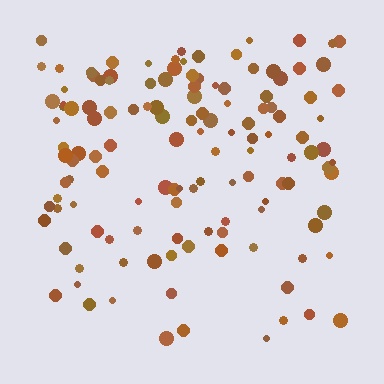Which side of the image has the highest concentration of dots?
The top.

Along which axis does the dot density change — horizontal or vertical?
Vertical.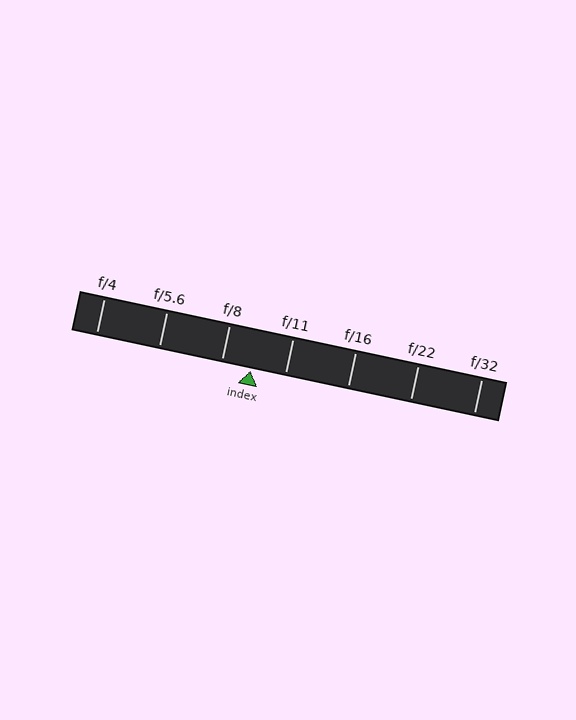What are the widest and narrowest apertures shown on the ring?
The widest aperture shown is f/4 and the narrowest is f/32.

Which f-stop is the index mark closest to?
The index mark is closest to f/8.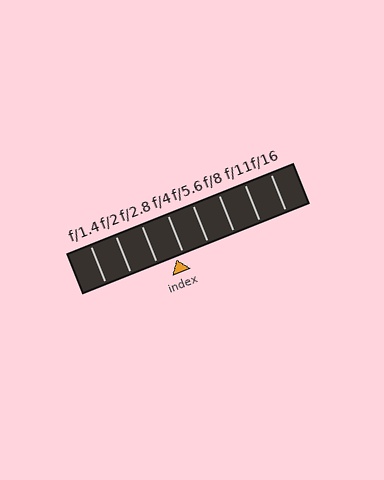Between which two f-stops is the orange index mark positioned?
The index mark is between f/2.8 and f/4.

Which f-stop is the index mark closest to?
The index mark is closest to f/4.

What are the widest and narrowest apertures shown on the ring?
The widest aperture shown is f/1.4 and the narrowest is f/16.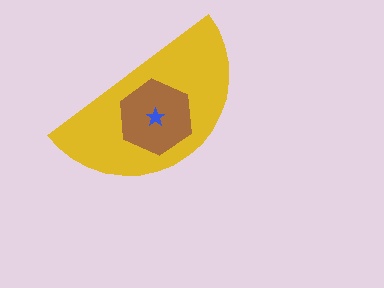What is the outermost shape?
The yellow semicircle.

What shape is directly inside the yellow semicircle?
The brown hexagon.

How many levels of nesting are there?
3.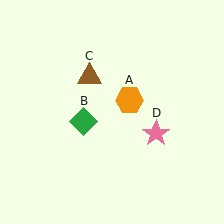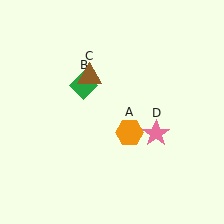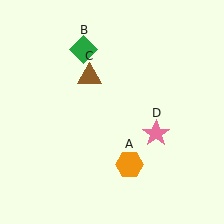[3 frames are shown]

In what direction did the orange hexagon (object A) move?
The orange hexagon (object A) moved down.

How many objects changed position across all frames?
2 objects changed position: orange hexagon (object A), green diamond (object B).